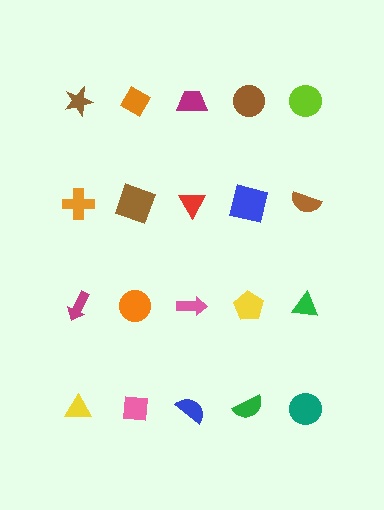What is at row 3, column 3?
A pink arrow.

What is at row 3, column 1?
A magenta arrow.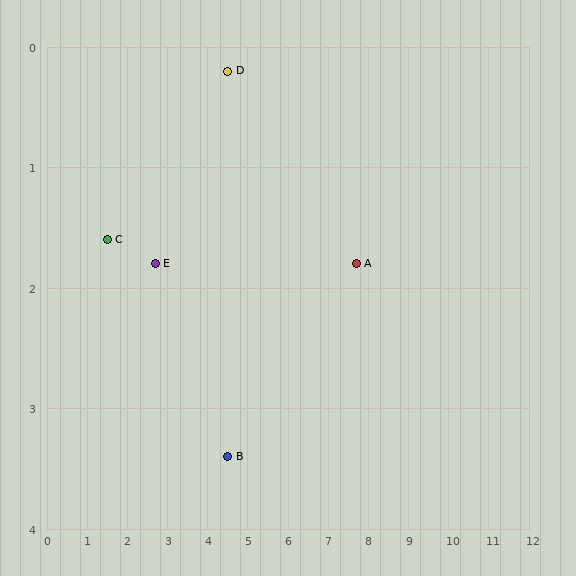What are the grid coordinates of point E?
Point E is at approximately (2.7, 1.8).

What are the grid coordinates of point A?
Point A is at approximately (7.7, 1.8).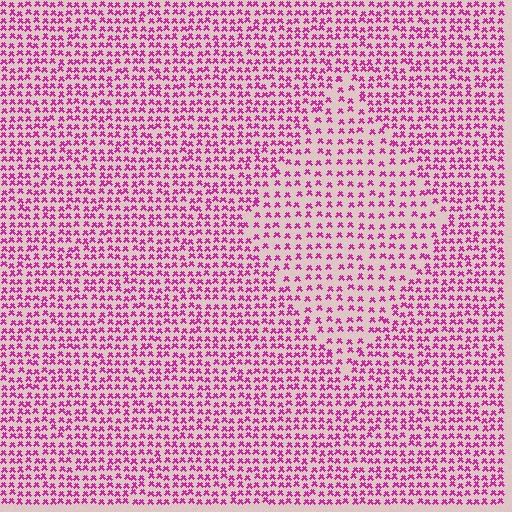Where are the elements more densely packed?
The elements are more densely packed outside the diamond boundary.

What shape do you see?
I see a diamond.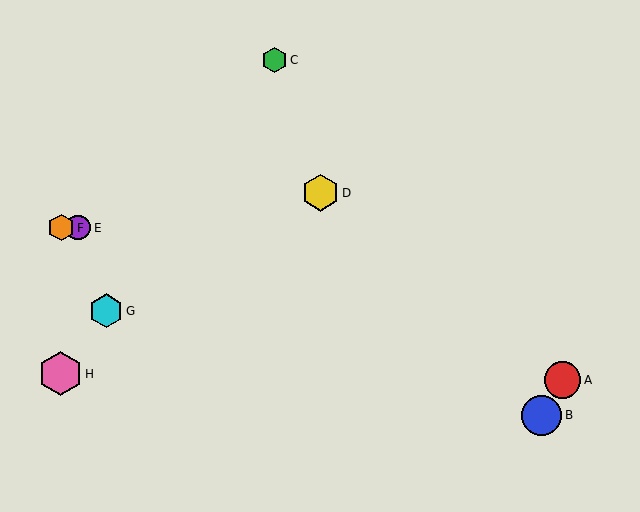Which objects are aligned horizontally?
Objects E, F are aligned horizontally.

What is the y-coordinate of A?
Object A is at y≈380.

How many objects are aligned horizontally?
2 objects (E, F) are aligned horizontally.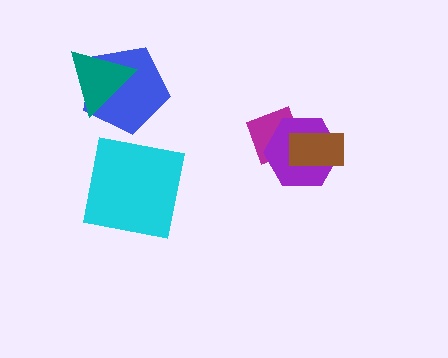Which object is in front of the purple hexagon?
The brown rectangle is in front of the purple hexagon.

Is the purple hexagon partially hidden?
Yes, it is partially covered by another shape.